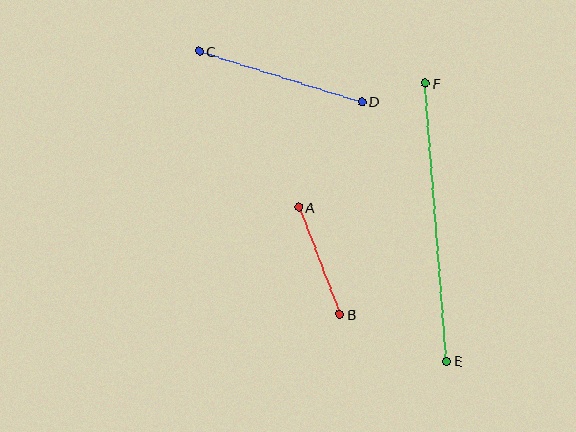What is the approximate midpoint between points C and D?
The midpoint is at approximately (280, 76) pixels.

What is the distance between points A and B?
The distance is approximately 115 pixels.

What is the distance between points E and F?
The distance is approximately 279 pixels.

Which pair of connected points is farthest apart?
Points E and F are farthest apart.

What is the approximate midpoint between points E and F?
The midpoint is at approximately (436, 222) pixels.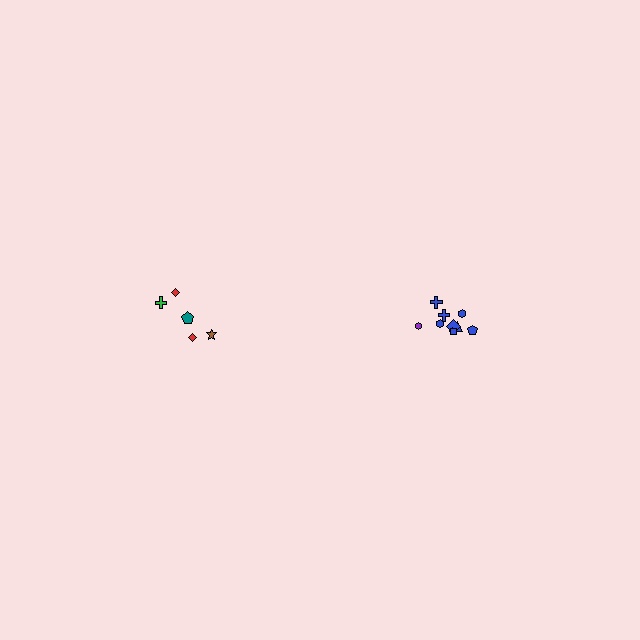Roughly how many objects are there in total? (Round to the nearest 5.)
Roughly 15 objects in total.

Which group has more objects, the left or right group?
The right group.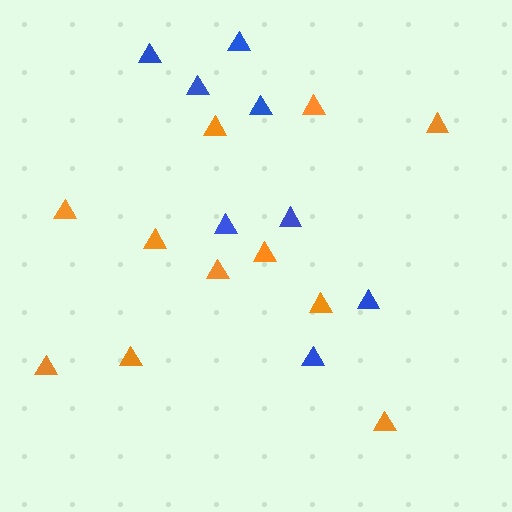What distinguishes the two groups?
There are 2 groups: one group of blue triangles (8) and one group of orange triangles (11).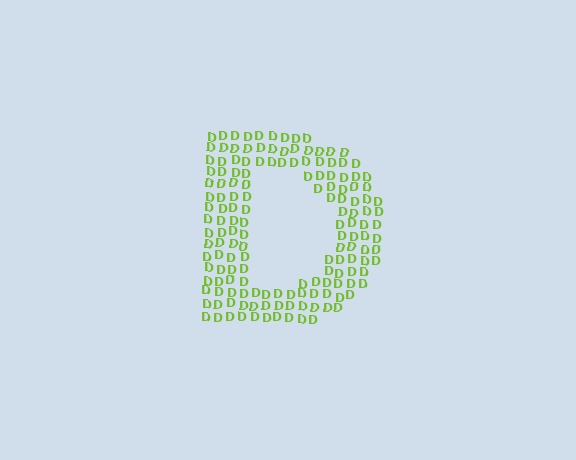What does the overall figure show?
The overall figure shows the letter D.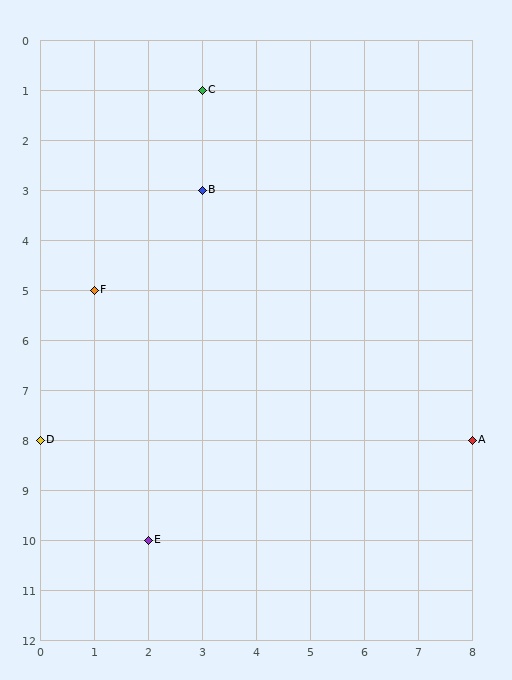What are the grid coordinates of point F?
Point F is at grid coordinates (1, 5).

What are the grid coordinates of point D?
Point D is at grid coordinates (0, 8).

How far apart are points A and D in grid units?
Points A and D are 8 columns apart.